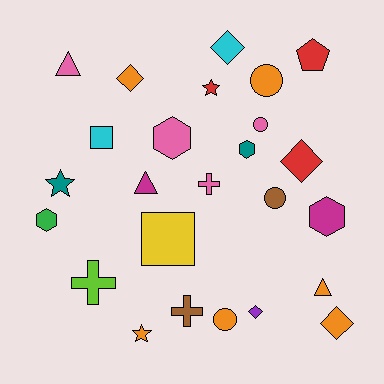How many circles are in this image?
There are 4 circles.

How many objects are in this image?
There are 25 objects.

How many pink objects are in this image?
There are 4 pink objects.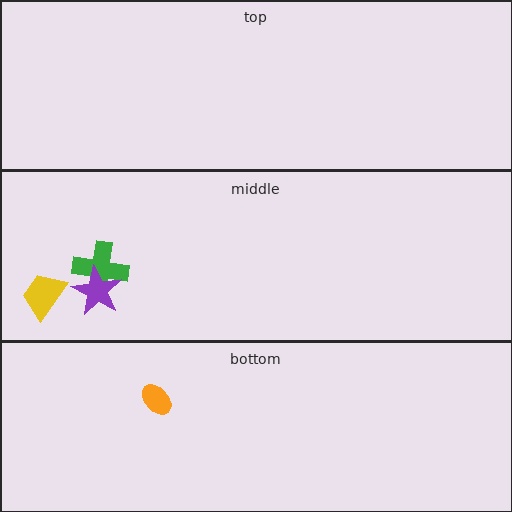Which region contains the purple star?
The middle region.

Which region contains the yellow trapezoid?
The middle region.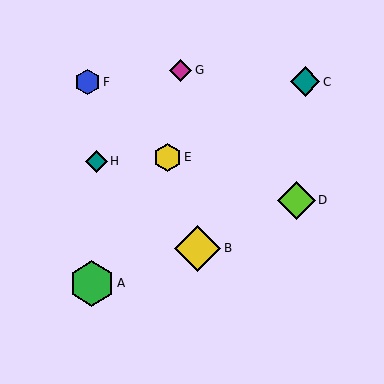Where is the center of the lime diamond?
The center of the lime diamond is at (296, 200).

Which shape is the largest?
The yellow diamond (labeled B) is the largest.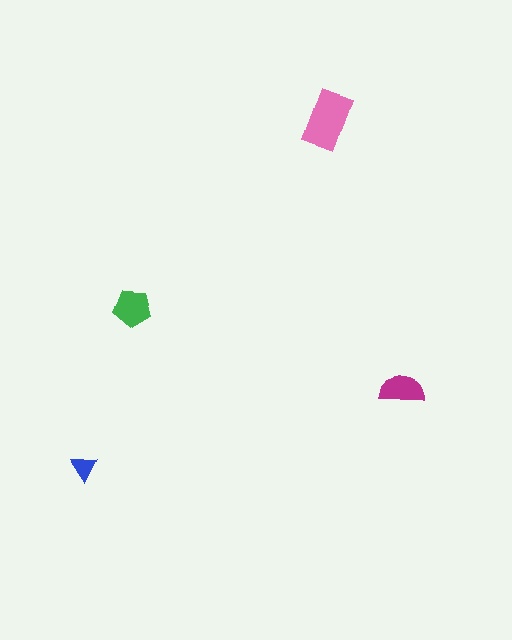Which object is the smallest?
The blue triangle.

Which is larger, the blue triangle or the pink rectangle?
The pink rectangle.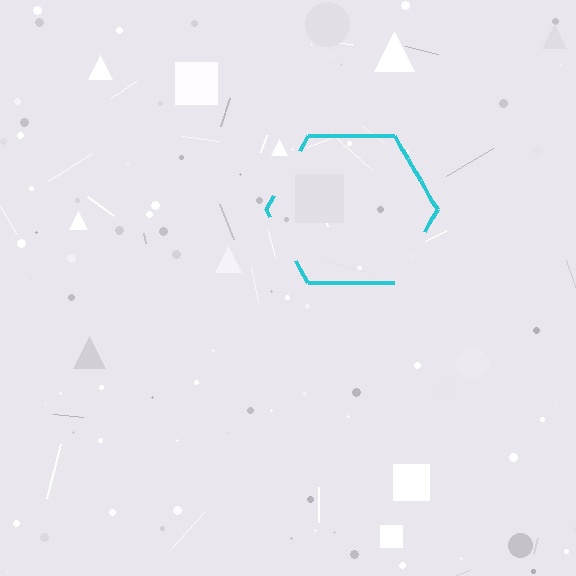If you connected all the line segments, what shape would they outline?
They would outline a hexagon.